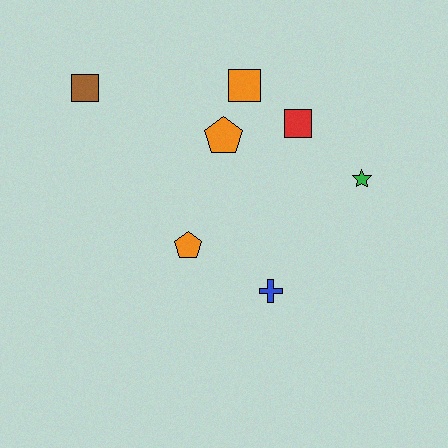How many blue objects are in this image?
There is 1 blue object.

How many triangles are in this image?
There are no triangles.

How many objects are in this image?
There are 7 objects.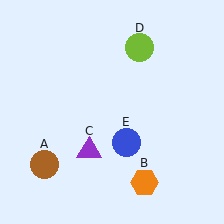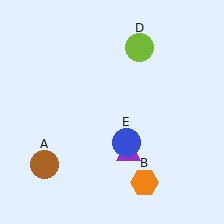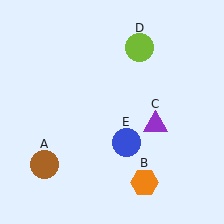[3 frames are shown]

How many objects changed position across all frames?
1 object changed position: purple triangle (object C).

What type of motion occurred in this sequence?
The purple triangle (object C) rotated counterclockwise around the center of the scene.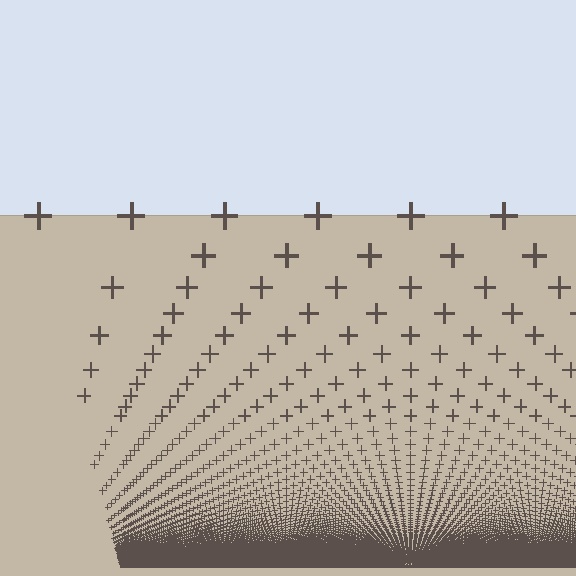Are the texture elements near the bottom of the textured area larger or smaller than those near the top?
Smaller. The gradient is inverted — elements near the bottom are smaller and denser.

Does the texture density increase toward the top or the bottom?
Density increases toward the bottom.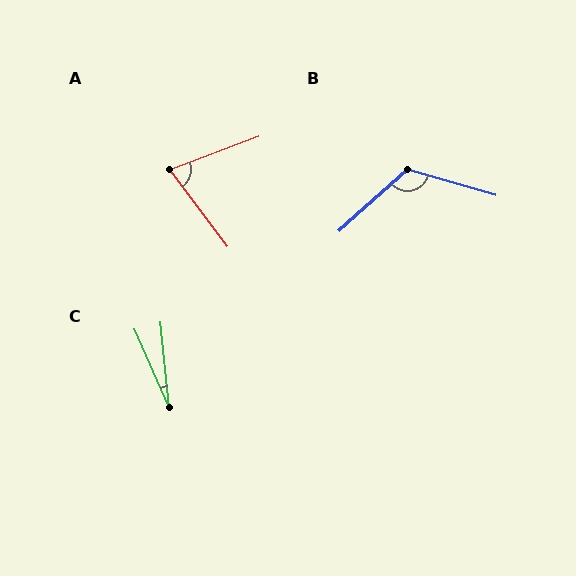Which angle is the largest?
B, at approximately 122 degrees.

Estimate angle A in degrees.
Approximately 73 degrees.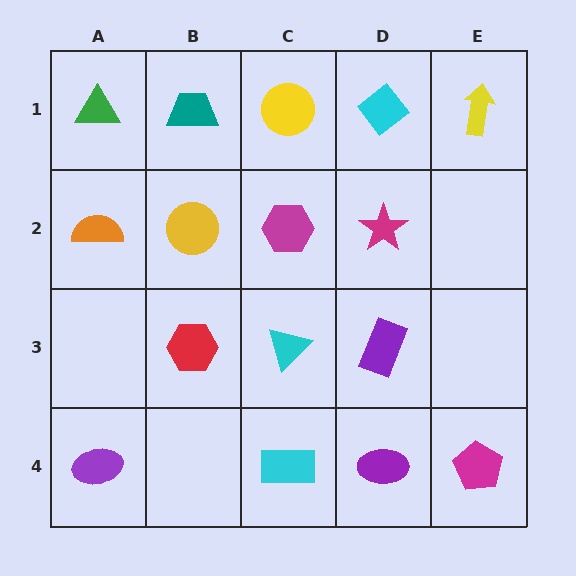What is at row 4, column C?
A cyan rectangle.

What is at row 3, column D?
A purple rectangle.